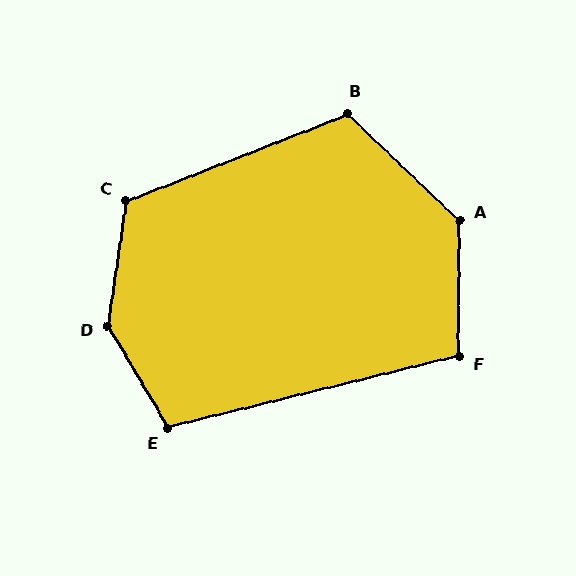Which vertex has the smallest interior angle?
F, at approximately 104 degrees.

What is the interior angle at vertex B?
Approximately 115 degrees (obtuse).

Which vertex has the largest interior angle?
D, at approximately 141 degrees.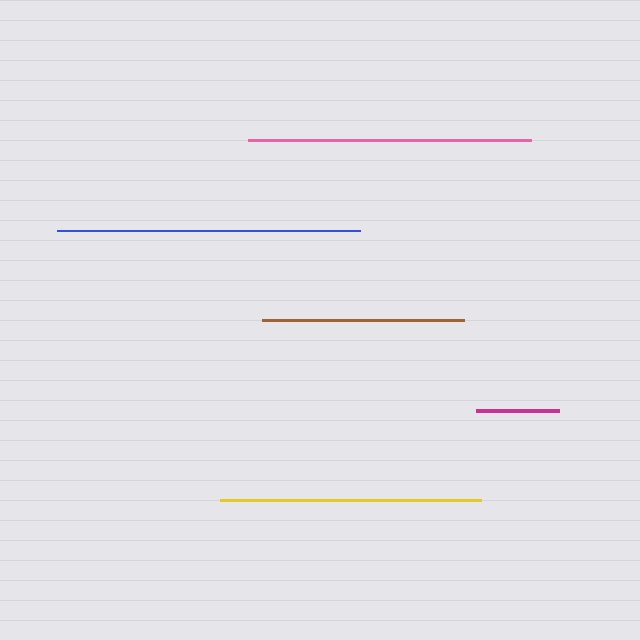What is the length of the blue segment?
The blue segment is approximately 303 pixels long.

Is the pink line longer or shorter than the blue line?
The blue line is longer than the pink line.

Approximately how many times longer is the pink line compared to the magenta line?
The pink line is approximately 3.4 times the length of the magenta line.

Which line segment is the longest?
The blue line is the longest at approximately 303 pixels.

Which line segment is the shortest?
The magenta line is the shortest at approximately 83 pixels.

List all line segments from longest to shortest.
From longest to shortest: blue, pink, yellow, brown, magenta.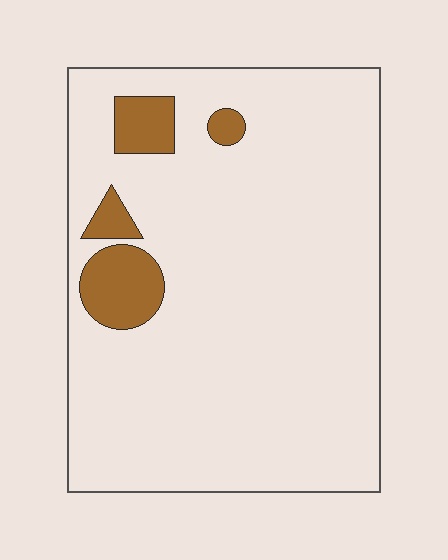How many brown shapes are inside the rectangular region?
4.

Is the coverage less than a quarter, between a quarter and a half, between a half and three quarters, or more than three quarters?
Less than a quarter.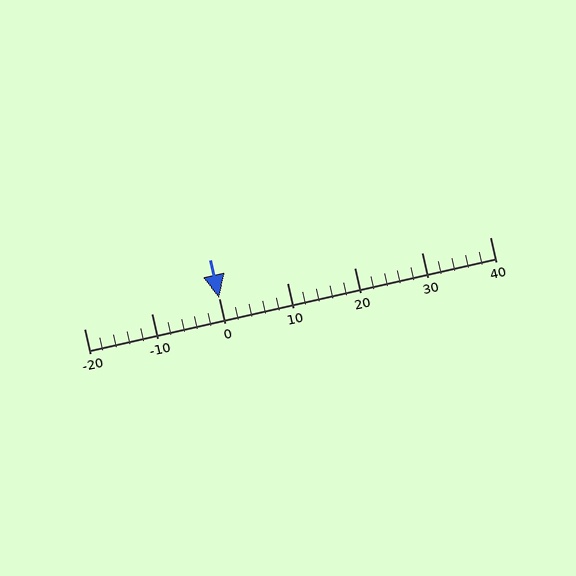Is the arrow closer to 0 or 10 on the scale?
The arrow is closer to 0.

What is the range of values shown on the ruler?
The ruler shows values from -20 to 40.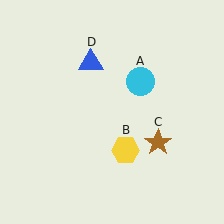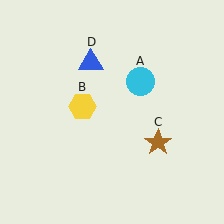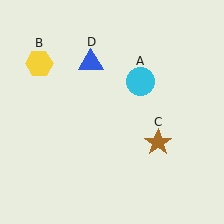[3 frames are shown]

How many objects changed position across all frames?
1 object changed position: yellow hexagon (object B).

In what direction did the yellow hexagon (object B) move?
The yellow hexagon (object B) moved up and to the left.